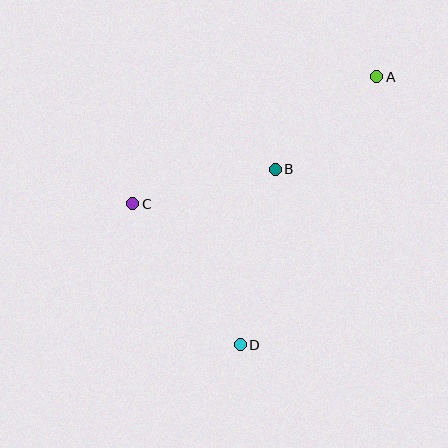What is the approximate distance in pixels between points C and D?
The distance between C and D is approximately 177 pixels.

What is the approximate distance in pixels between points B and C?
The distance between B and C is approximately 147 pixels.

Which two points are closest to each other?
Points A and B are closest to each other.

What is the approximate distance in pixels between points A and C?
The distance between A and C is approximately 275 pixels.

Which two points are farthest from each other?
Points A and D are farthest from each other.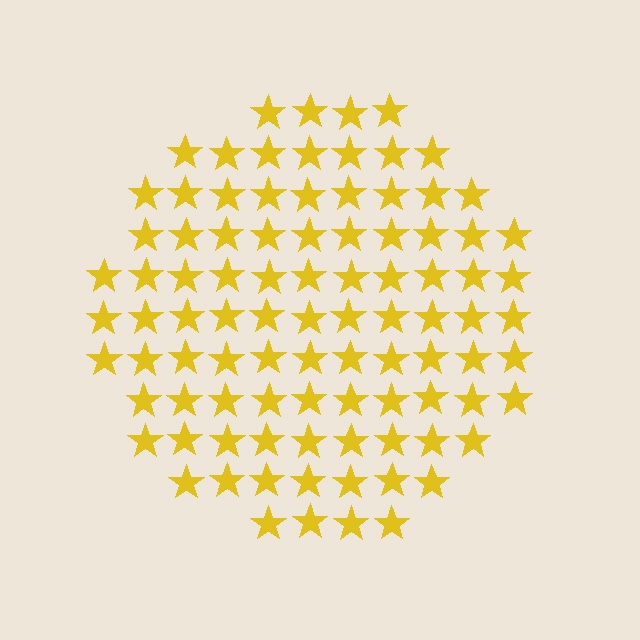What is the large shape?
The large shape is a circle.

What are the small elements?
The small elements are stars.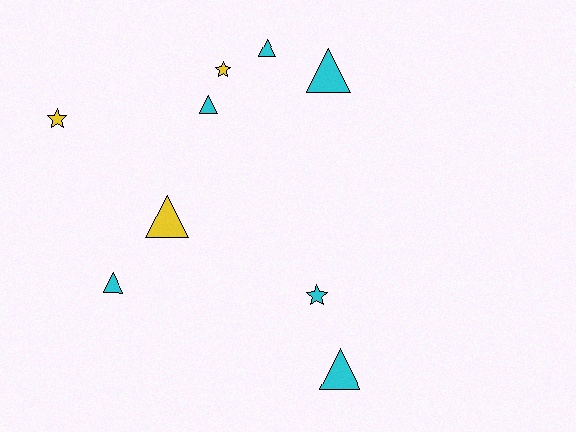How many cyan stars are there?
There is 1 cyan star.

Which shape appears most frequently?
Triangle, with 6 objects.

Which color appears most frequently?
Cyan, with 6 objects.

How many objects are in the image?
There are 9 objects.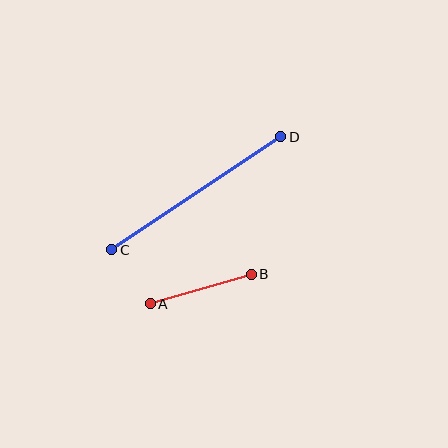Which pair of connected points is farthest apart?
Points C and D are farthest apart.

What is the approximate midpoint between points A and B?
The midpoint is at approximately (201, 289) pixels.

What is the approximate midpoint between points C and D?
The midpoint is at approximately (196, 193) pixels.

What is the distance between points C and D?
The distance is approximately 203 pixels.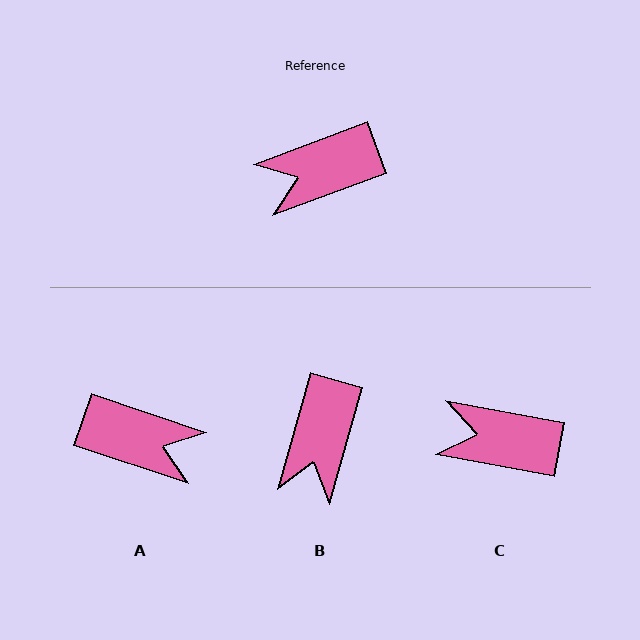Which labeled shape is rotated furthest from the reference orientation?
A, about 141 degrees away.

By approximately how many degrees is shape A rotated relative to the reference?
Approximately 141 degrees counter-clockwise.